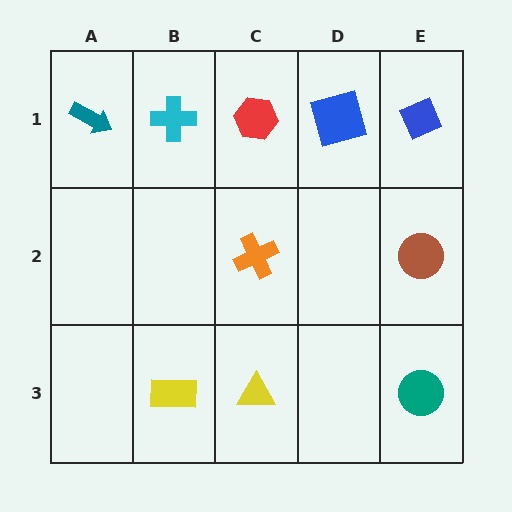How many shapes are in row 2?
2 shapes.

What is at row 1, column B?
A cyan cross.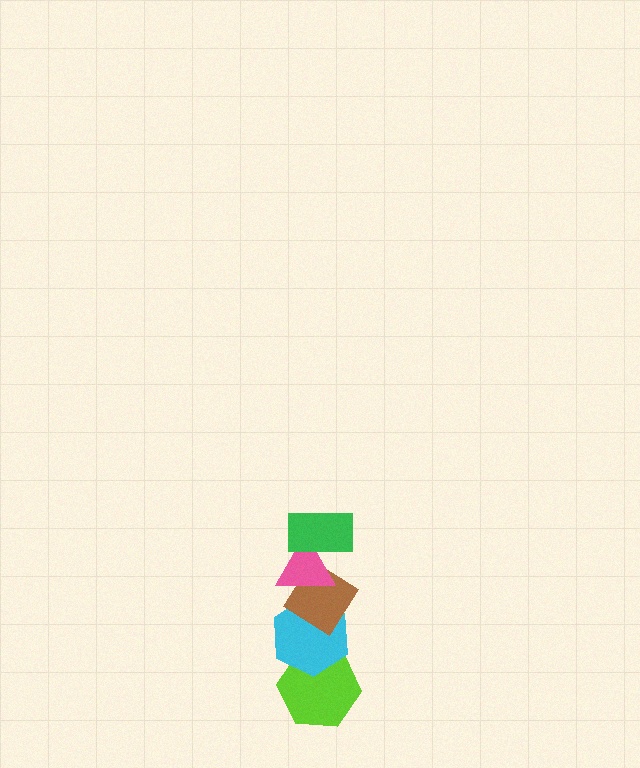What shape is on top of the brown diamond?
The pink triangle is on top of the brown diamond.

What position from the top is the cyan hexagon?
The cyan hexagon is 4th from the top.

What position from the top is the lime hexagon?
The lime hexagon is 5th from the top.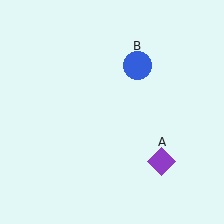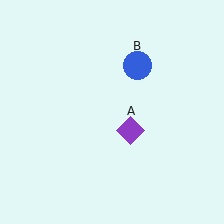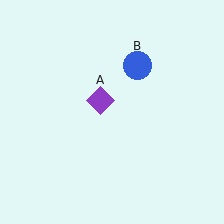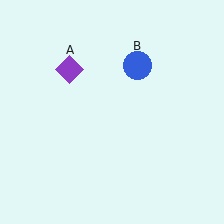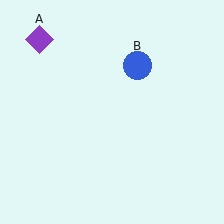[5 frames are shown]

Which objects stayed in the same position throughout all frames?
Blue circle (object B) remained stationary.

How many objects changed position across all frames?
1 object changed position: purple diamond (object A).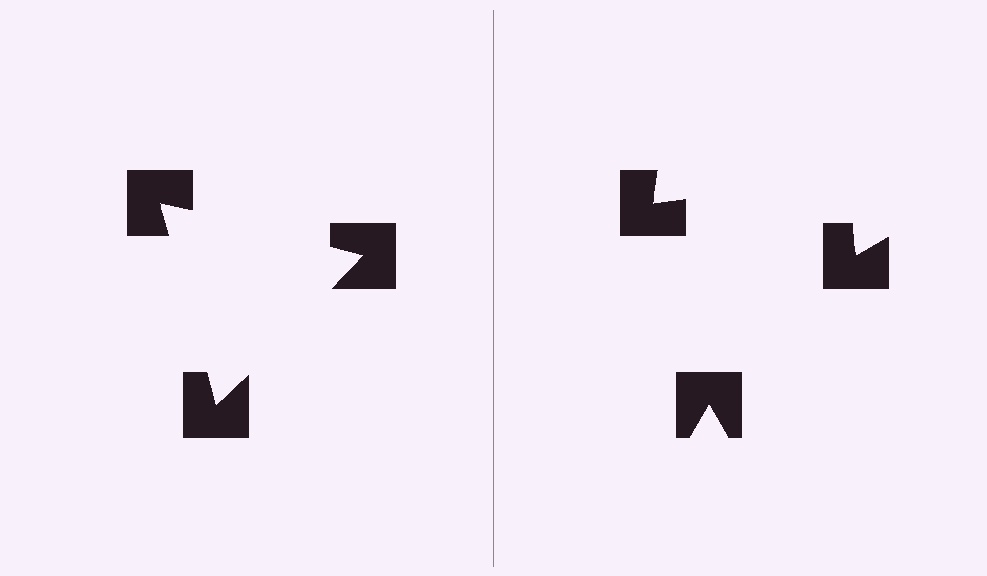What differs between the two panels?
The notched squares are positioned identically on both sides; only the wedge orientations differ. On the left they align to a triangle; on the right they are misaligned.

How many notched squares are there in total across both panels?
6 — 3 on each side.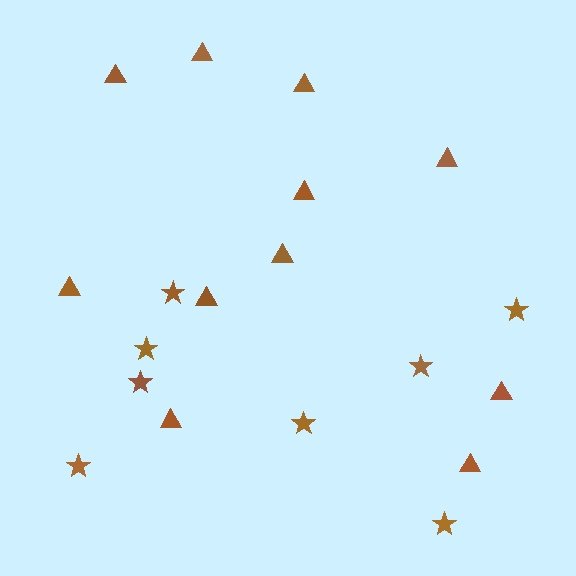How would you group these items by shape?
There are 2 groups: one group of triangles (11) and one group of stars (8).